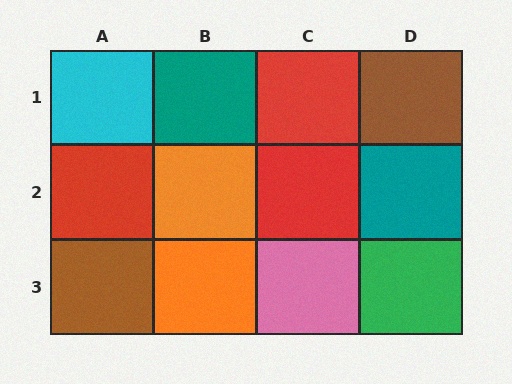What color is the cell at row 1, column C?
Red.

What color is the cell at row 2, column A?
Red.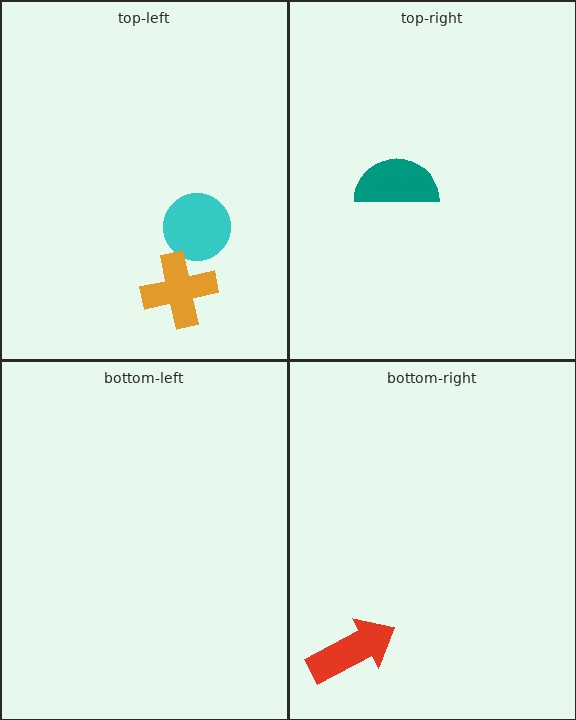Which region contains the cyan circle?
The top-left region.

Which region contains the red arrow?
The bottom-right region.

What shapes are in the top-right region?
The teal semicircle.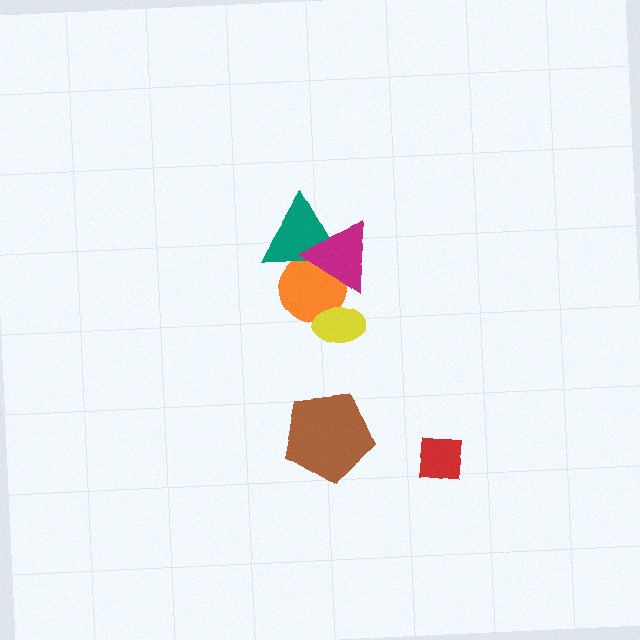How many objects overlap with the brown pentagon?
0 objects overlap with the brown pentagon.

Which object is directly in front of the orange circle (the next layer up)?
The teal triangle is directly in front of the orange circle.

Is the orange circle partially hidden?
Yes, it is partially covered by another shape.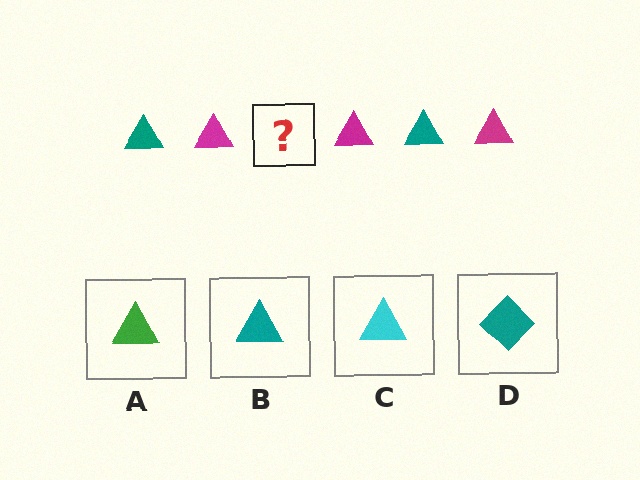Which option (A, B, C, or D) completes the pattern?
B.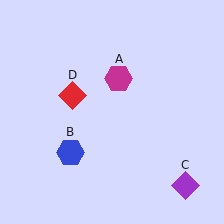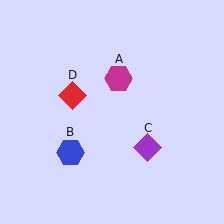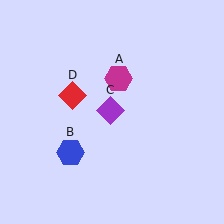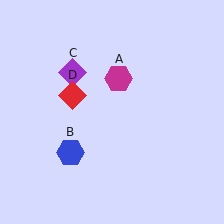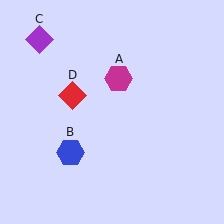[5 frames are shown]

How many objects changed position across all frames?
1 object changed position: purple diamond (object C).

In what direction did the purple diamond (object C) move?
The purple diamond (object C) moved up and to the left.